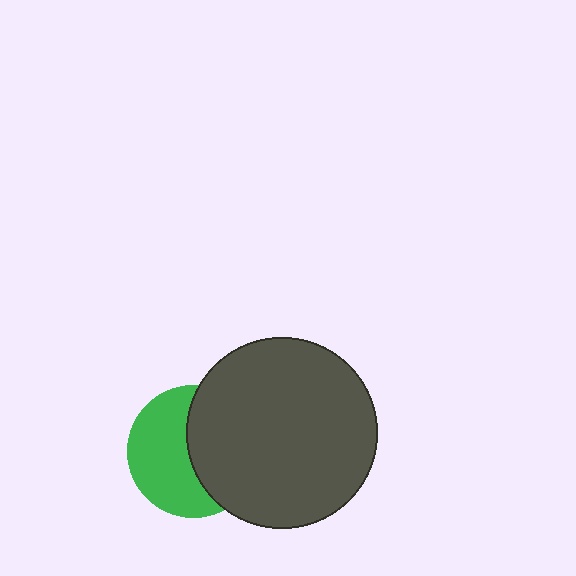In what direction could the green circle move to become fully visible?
The green circle could move left. That would shift it out from behind the dark gray circle entirely.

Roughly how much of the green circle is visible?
About half of it is visible (roughly 52%).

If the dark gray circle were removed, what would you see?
You would see the complete green circle.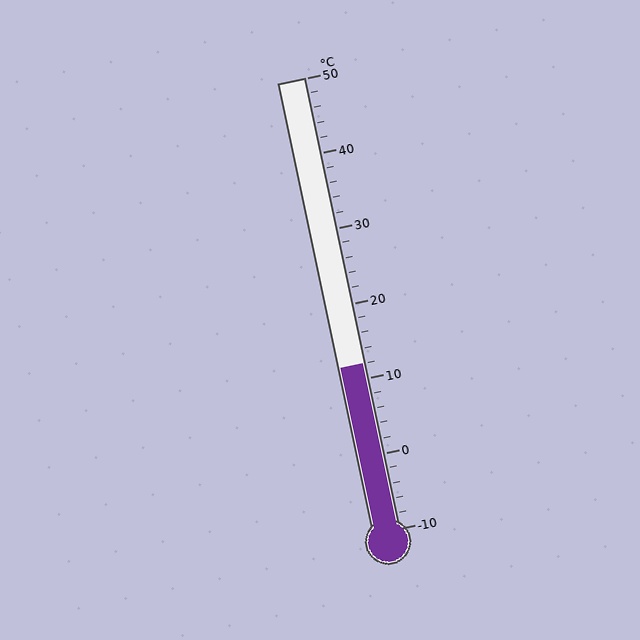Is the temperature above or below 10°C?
The temperature is above 10°C.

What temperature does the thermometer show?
The thermometer shows approximately 12°C.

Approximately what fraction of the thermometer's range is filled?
The thermometer is filled to approximately 35% of its range.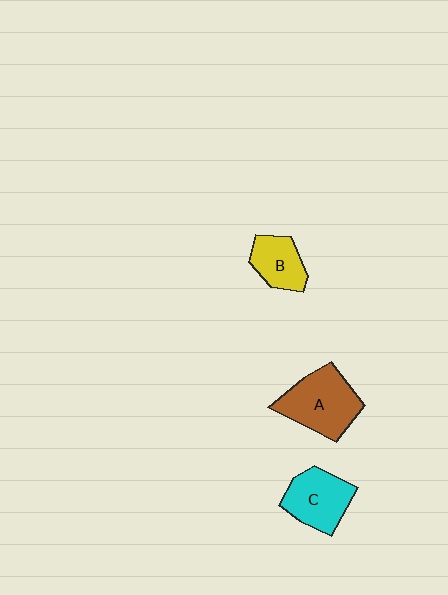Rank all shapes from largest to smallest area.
From largest to smallest: A (brown), C (cyan), B (yellow).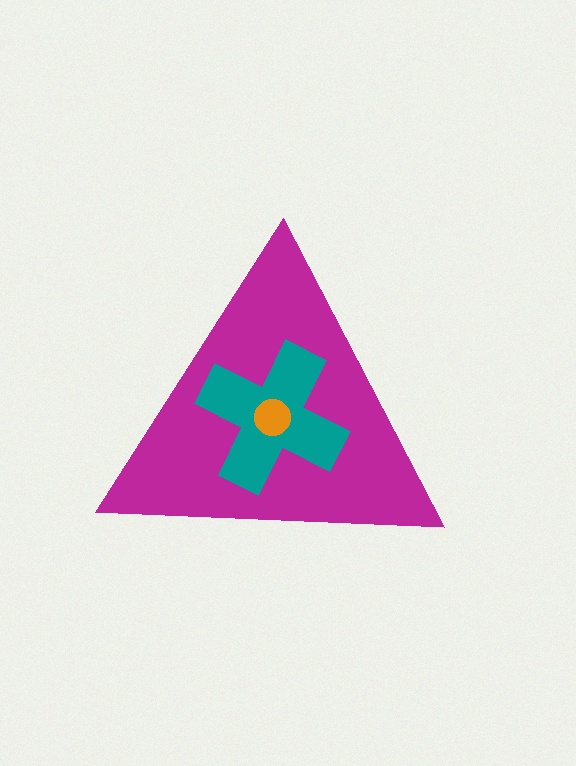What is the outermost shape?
The magenta triangle.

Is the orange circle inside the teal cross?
Yes.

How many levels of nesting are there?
3.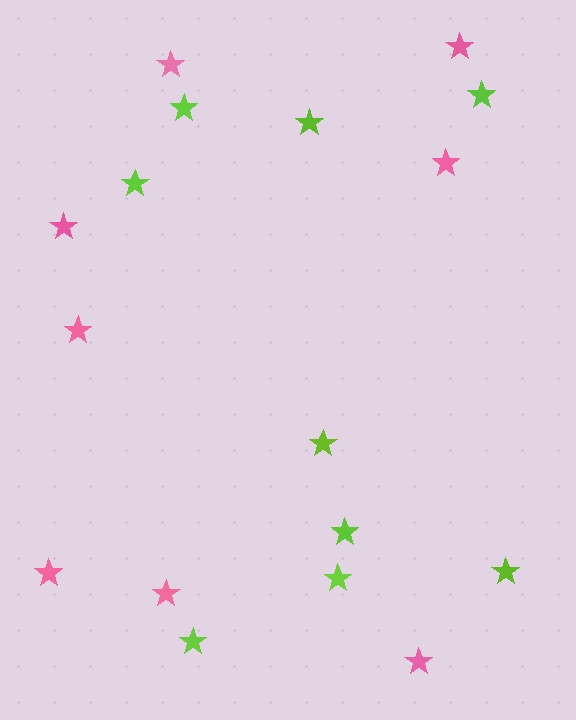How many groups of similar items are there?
There are 2 groups: one group of pink stars (8) and one group of lime stars (9).